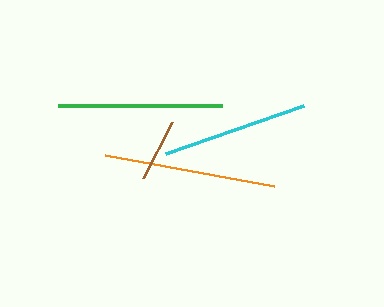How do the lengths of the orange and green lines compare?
The orange and green lines are approximately the same length.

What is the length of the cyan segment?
The cyan segment is approximately 146 pixels long.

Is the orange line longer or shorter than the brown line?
The orange line is longer than the brown line.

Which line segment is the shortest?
The brown line is the shortest at approximately 63 pixels.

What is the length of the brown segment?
The brown segment is approximately 63 pixels long.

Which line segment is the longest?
The orange line is the longest at approximately 171 pixels.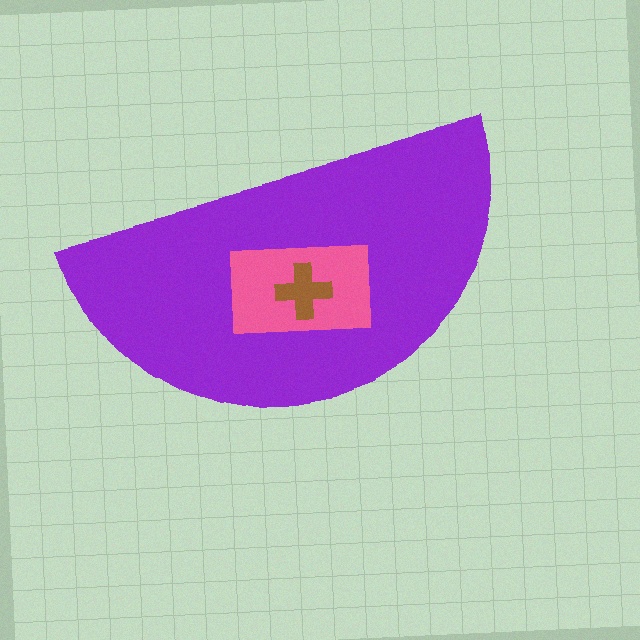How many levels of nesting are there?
3.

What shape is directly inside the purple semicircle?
The pink rectangle.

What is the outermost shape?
The purple semicircle.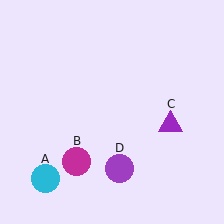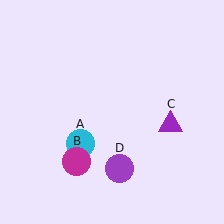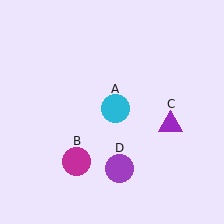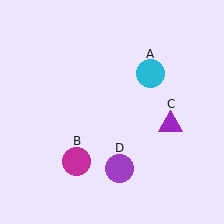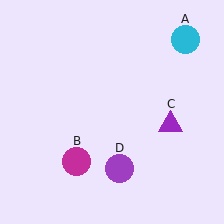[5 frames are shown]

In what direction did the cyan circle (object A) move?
The cyan circle (object A) moved up and to the right.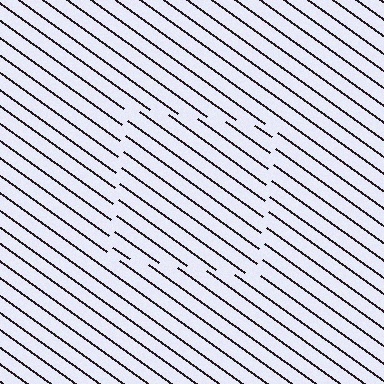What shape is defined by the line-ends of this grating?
An illusory square. The interior of the shape contains the same grating, shifted by half a period — the contour is defined by the phase discontinuity where line-ends from the inner and outer gratings abut.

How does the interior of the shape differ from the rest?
The interior of the shape contains the same grating, shifted by half a period — the contour is defined by the phase discontinuity where line-ends from the inner and outer gratings abut.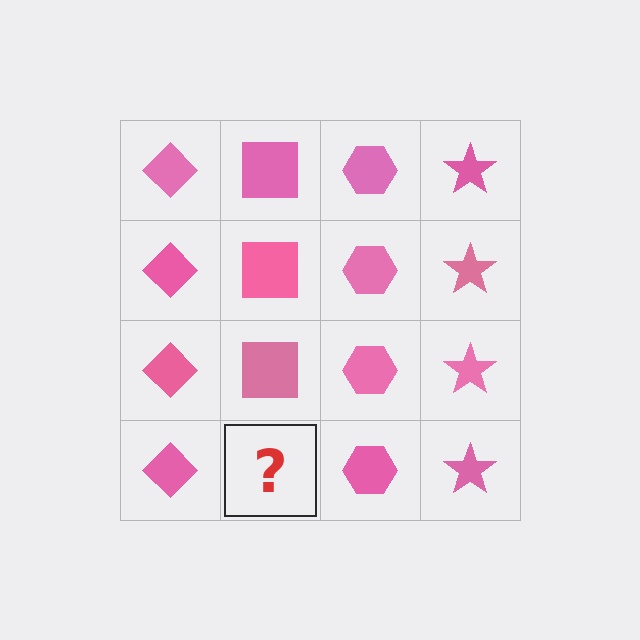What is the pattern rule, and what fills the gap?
The rule is that each column has a consistent shape. The gap should be filled with a pink square.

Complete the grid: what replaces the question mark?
The question mark should be replaced with a pink square.